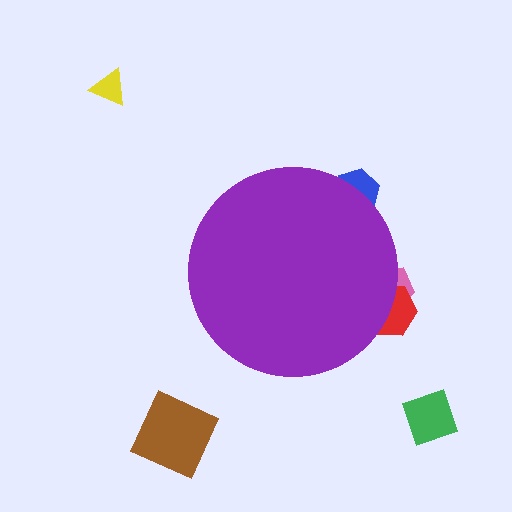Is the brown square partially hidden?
No, the brown square is fully visible.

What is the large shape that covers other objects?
A purple circle.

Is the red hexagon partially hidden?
Yes, the red hexagon is partially hidden behind the purple circle.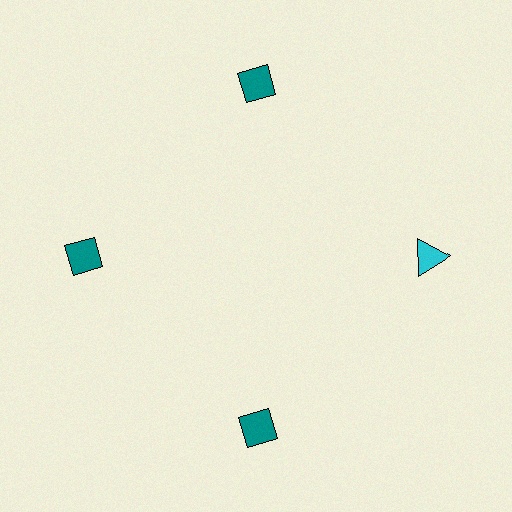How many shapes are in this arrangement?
There are 4 shapes arranged in a ring pattern.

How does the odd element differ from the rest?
It differs in both color (cyan instead of teal) and shape (triangle instead of diamond).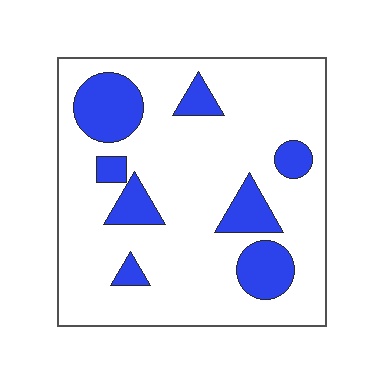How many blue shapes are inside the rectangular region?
8.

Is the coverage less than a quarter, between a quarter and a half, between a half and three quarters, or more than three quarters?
Less than a quarter.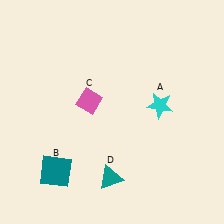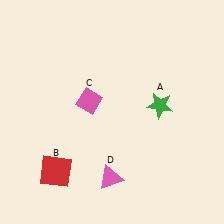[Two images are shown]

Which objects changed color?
A changed from cyan to green. B changed from teal to red. D changed from teal to pink.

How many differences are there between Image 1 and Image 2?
There are 3 differences between the two images.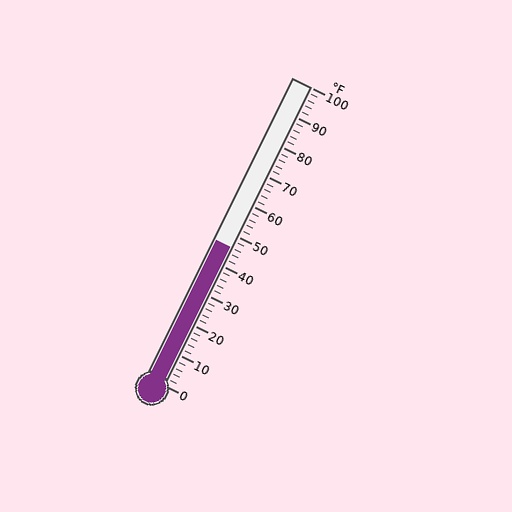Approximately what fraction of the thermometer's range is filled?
The thermometer is filled to approximately 45% of its range.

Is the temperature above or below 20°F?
The temperature is above 20°F.